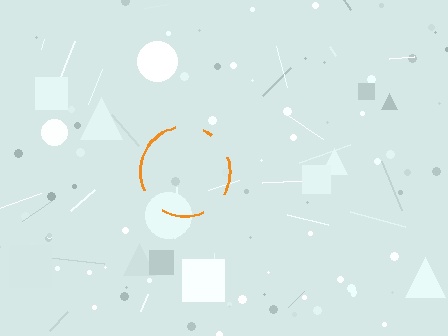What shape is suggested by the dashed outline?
The dashed outline suggests a circle.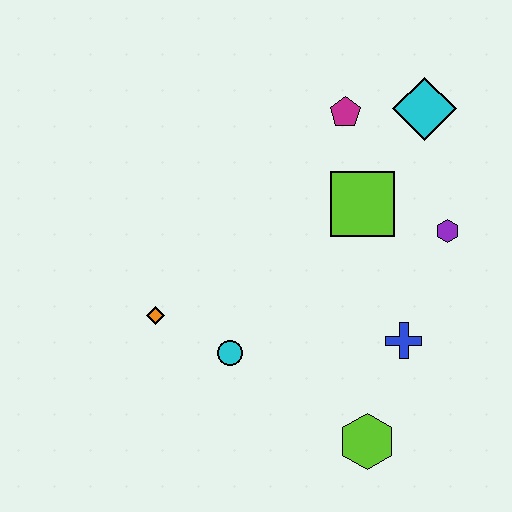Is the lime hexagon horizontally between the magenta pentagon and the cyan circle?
No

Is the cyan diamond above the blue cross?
Yes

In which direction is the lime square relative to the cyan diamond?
The lime square is below the cyan diamond.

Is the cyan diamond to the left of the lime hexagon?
No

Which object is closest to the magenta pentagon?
The cyan diamond is closest to the magenta pentagon.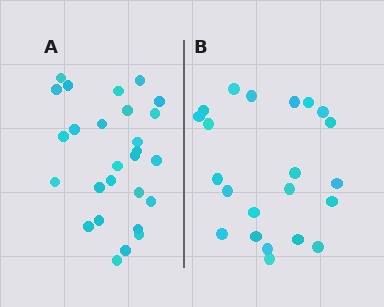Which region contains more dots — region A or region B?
Region A (the left region) has more dots.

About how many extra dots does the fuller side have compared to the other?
Region A has about 5 more dots than region B.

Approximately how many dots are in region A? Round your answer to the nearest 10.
About 30 dots. (The exact count is 27, which rounds to 30.)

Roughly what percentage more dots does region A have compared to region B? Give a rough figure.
About 25% more.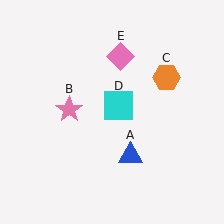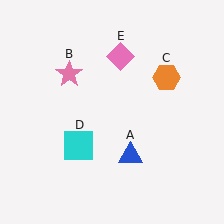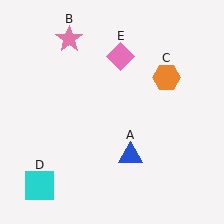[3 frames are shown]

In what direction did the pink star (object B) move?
The pink star (object B) moved up.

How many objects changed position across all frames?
2 objects changed position: pink star (object B), cyan square (object D).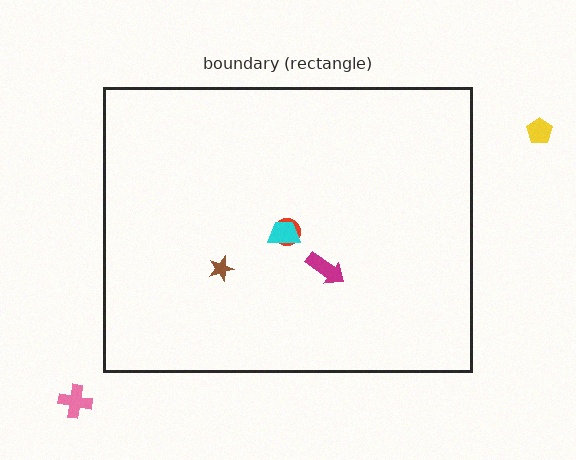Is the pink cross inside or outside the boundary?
Outside.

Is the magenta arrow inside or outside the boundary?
Inside.